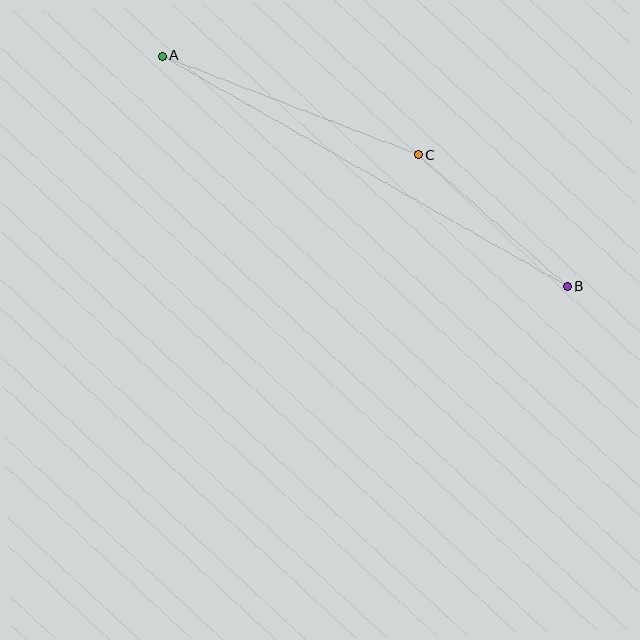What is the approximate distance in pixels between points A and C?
The distance between A and C is approximately 274 pixels.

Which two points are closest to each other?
Points B and C are closest to each other.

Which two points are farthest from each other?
Points A and B are farthest from each other.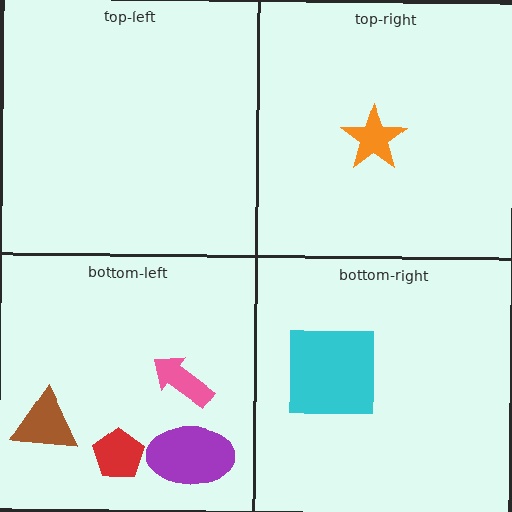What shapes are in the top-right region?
The orange star.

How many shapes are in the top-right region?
1.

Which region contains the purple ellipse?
The bottom-left region.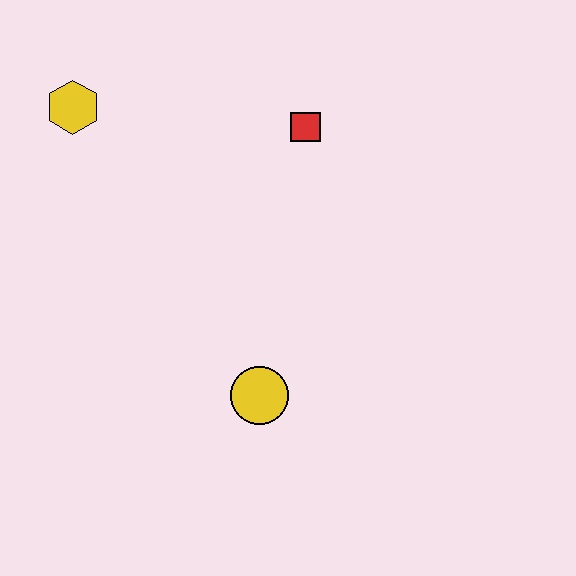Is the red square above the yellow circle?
Yes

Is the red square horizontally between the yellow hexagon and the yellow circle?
No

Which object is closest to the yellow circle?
The red square is closest to the yellow circle.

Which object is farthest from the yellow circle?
The yellow hexagon is farthest from the yellow circle.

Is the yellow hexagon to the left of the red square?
Yes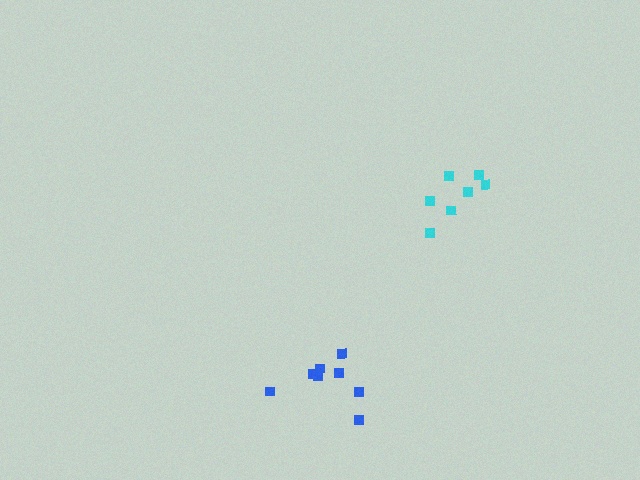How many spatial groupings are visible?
There are 2 spatial groupings.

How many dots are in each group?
Group 1: 8 dots, Group 2: 7 dots (15 total).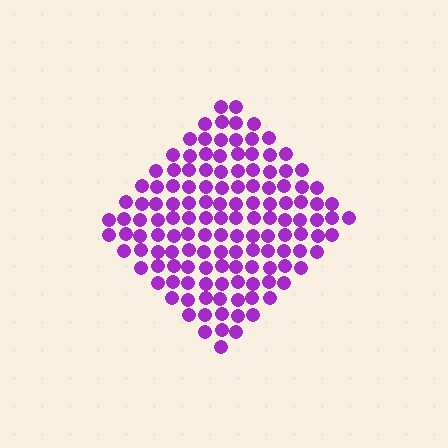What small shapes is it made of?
It is made of small circles.